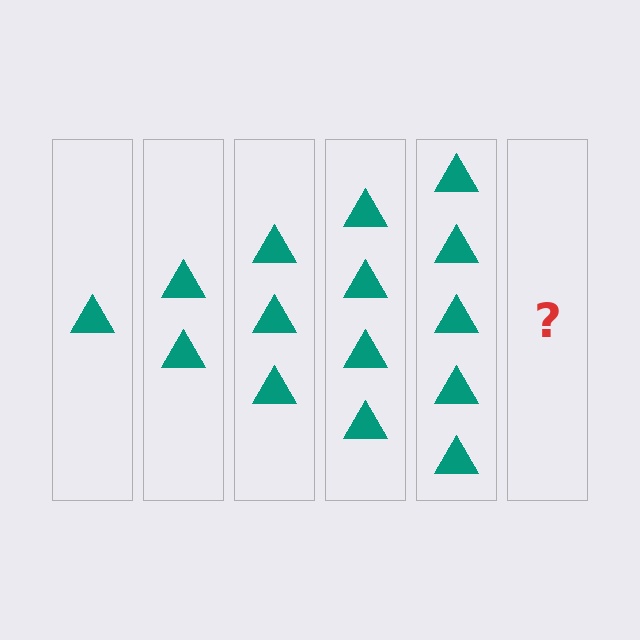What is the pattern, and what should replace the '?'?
The pattern is that each step adds one more triangle. The '?' should be 6 triangles.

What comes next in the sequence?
The next element should be 6 triangles.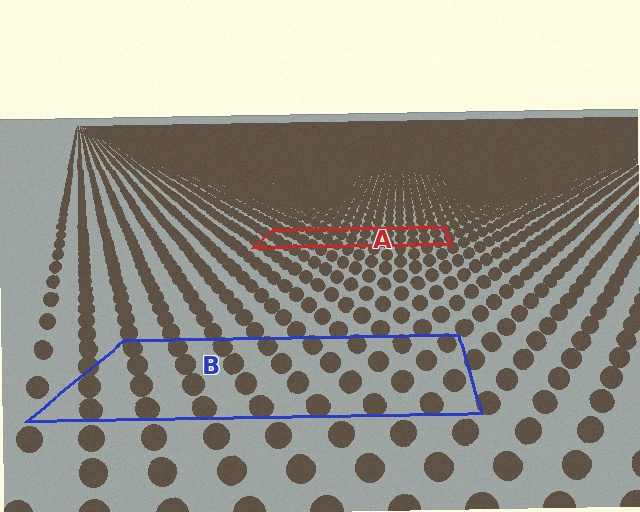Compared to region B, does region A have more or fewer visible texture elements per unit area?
Region A has more texture elements per unit area — they are packed more densely because it is farther away.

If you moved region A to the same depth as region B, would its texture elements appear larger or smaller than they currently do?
They would appear larger. At a closer depth, the same texture elements are projected at a bigger on-screen size.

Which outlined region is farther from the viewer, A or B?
Region A is farther from the viewer — the texture elements inside it appear smaller and more densely packed.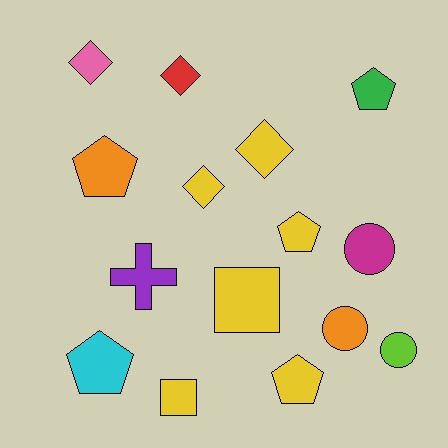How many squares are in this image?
There are 2 squares.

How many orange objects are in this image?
There are 2 orange objects.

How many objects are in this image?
There are 15 objects.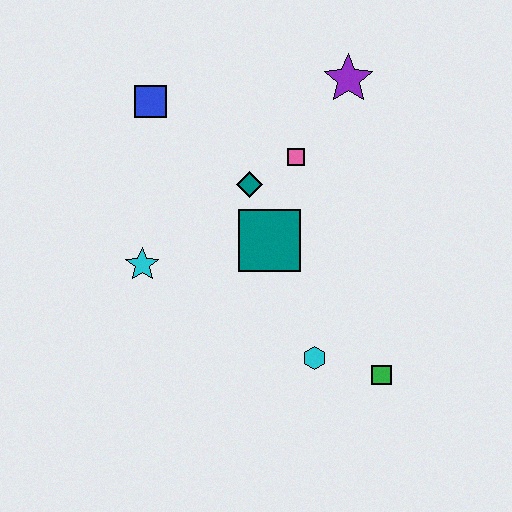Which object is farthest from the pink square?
The green square is farthest from the pink square.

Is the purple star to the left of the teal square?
No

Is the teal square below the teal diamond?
Yes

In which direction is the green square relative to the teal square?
The green square is below the teal square.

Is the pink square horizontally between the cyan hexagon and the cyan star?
Yes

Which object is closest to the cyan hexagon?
The green square is closest to the cyan hexagon.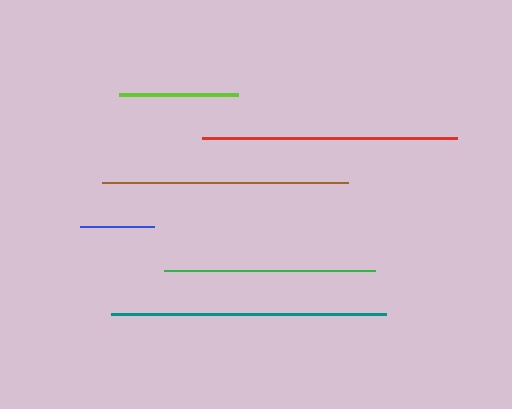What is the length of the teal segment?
The teal segment is approximately 275 pixels long.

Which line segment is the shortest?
The blue line is the shortest at approximately 75 pixels.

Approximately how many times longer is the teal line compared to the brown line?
The teal line is approximately 1.1 times the length of the brown line.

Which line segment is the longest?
The teal line is the longest at approximately 275 pixels.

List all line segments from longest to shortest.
From longest to shortest: teal, red, brown, green, lime, blue.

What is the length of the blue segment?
The blue segment is approximately 75 pixels long.